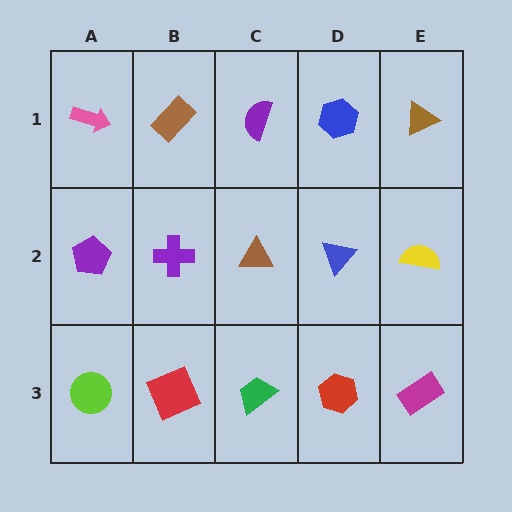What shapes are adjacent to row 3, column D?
A blue triangle (row 2, column D), a green trapezoid (row 3, column C), a magenta rectangle (row 3, column E).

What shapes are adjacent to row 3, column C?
A brown triangle (row 2, column C), a red square (row 3, column B), a red hexagon (row 3, column D).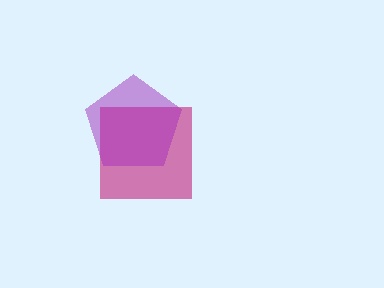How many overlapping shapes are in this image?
There are 2 overlapping shapes in the image.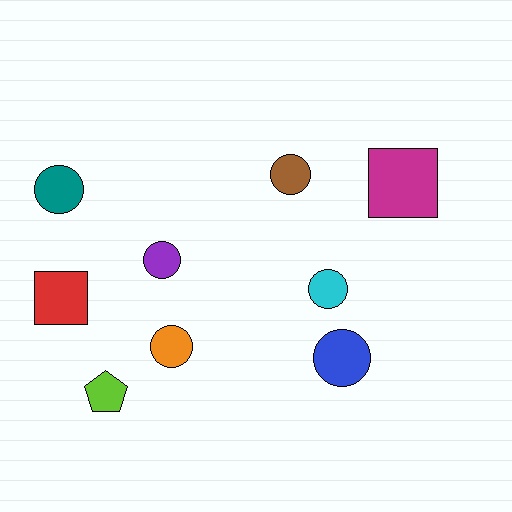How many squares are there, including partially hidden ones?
There are 2 squares.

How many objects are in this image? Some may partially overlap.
There are 9 objects.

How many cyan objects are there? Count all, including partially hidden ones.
There is 1 cyan object.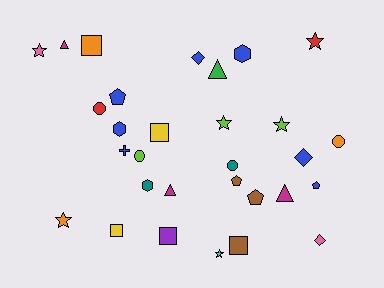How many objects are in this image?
There are 30 objects.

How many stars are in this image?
There are 6 stars.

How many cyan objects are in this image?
There is 1 cyan object.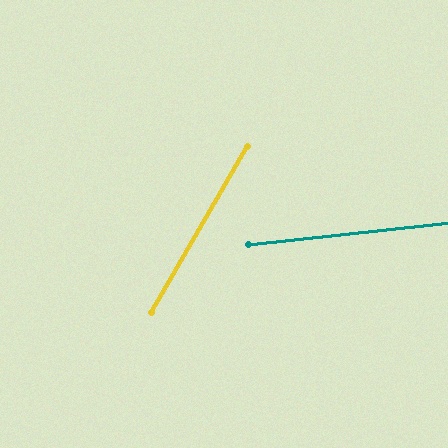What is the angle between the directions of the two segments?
Approximately 54 degrees.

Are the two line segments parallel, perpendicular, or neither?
Neither parallel nor perpendicular — they differ by about 54°.